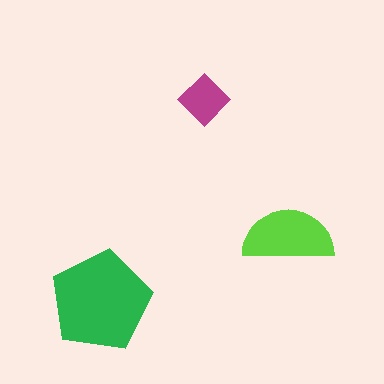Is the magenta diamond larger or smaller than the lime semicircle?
Smaller.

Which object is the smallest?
The magenta diamond.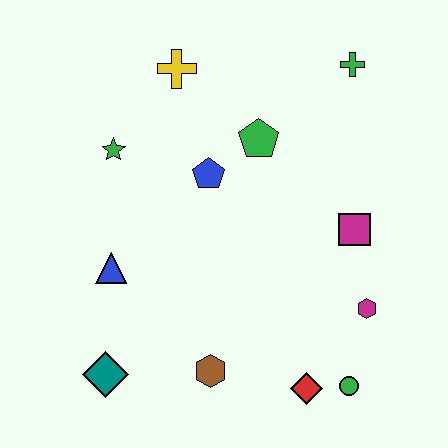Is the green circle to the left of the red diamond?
No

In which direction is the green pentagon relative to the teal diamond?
The green pentagon is above the teal diamond.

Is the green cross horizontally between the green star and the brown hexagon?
No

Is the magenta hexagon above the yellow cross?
No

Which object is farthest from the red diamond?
The yellow cross is farthest from the red diamond.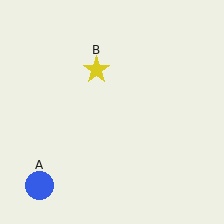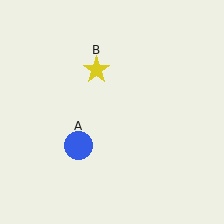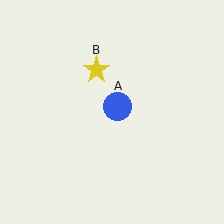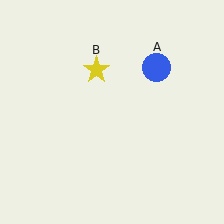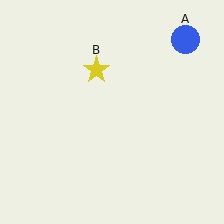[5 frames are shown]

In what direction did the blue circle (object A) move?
The blue circle (object A) moved up and to the right.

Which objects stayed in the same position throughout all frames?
Yellow star (object B) remained stationary.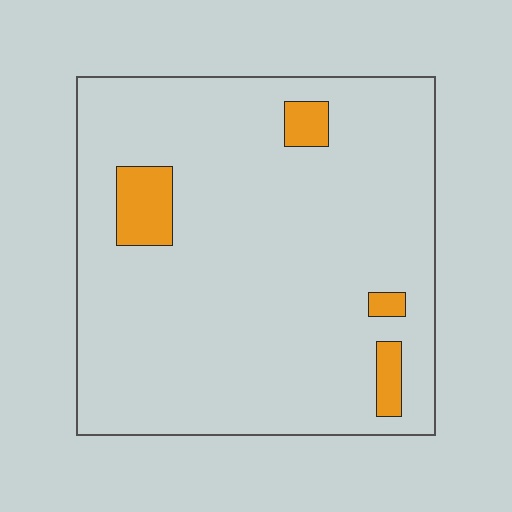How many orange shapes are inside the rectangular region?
4.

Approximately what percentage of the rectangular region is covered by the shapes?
Approximately 5%.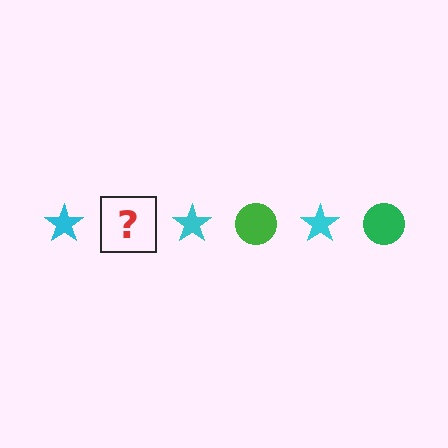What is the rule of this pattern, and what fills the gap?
The rule is that the pattern alternates between cyan star and green circle. The gap should be filled with a green circle.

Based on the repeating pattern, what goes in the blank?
The blank should be a green circle.